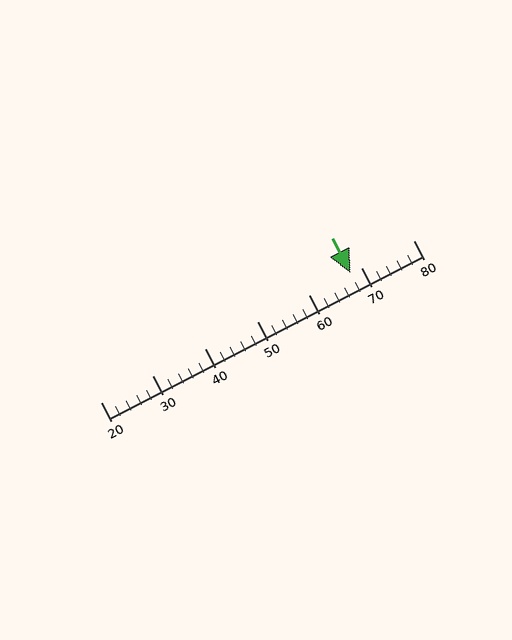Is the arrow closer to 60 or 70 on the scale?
The arrow is closer to 70.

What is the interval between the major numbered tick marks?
The major tick marks are spaced 10 units apart.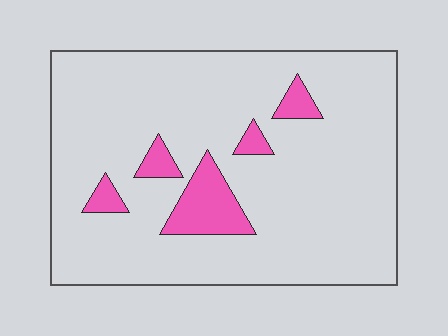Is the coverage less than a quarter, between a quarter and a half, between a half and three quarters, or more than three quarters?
Less than a quarter.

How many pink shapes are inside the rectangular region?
5.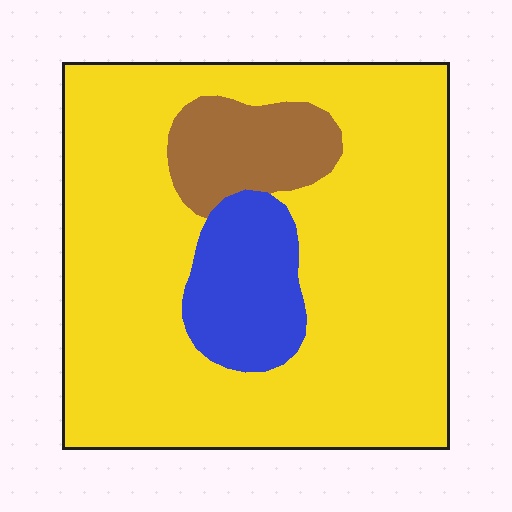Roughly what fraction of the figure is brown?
Brown takes up less than a quarter of the figure.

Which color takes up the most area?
Yellow, at roughly 80%.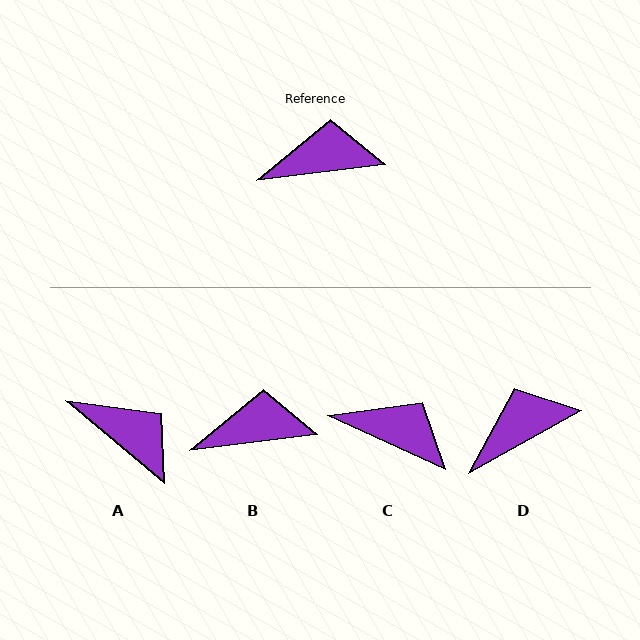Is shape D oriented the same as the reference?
No, it is off by about 22 degrees.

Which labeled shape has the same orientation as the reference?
B.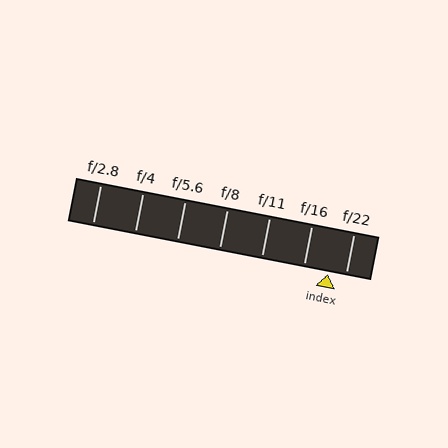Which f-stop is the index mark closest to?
The index mark is closest to f/22.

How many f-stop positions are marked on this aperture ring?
There are 7 f-stop positions marked.